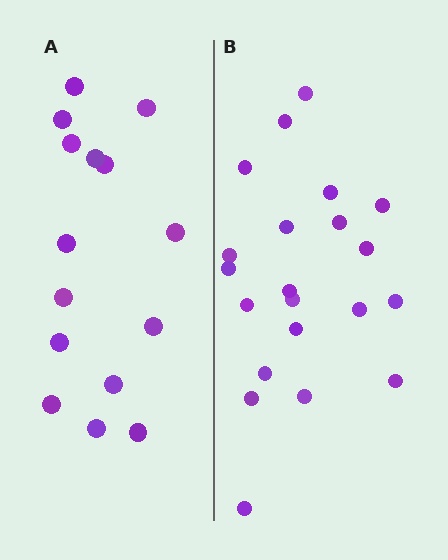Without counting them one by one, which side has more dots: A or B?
Region B (the right region) has more dots.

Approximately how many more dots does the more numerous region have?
Region B has about 6 more dots than region A.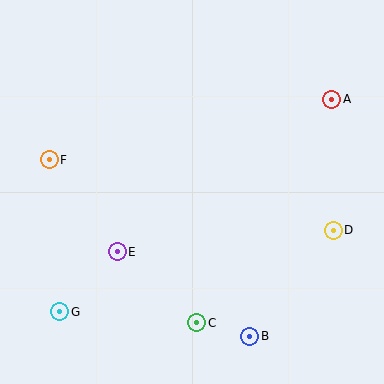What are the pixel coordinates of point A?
Point A is at (332, 99).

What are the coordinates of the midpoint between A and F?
The midpoint between A and F is at (191, 129).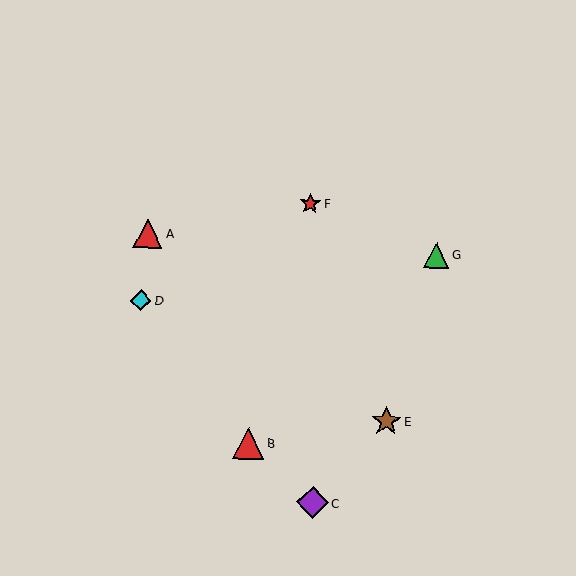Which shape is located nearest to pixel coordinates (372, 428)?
The brown star (labeled E) at (386, 421) is nearest to that location.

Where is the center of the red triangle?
The center of the red triangle is at (248, 443).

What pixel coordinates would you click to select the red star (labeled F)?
Click at (310, 204) to select the red star F.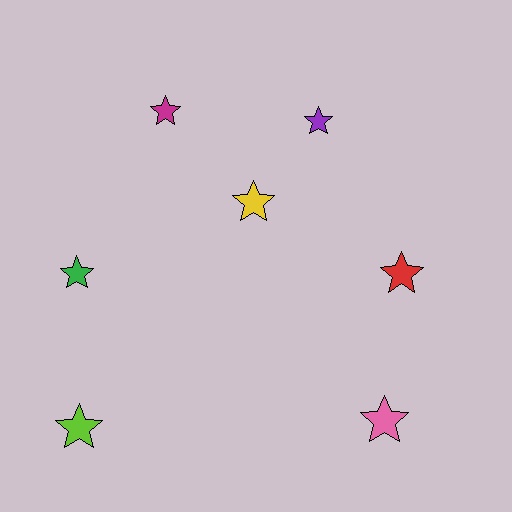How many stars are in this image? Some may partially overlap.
There are 7 stars.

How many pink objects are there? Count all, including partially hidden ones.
There is 1 pink object.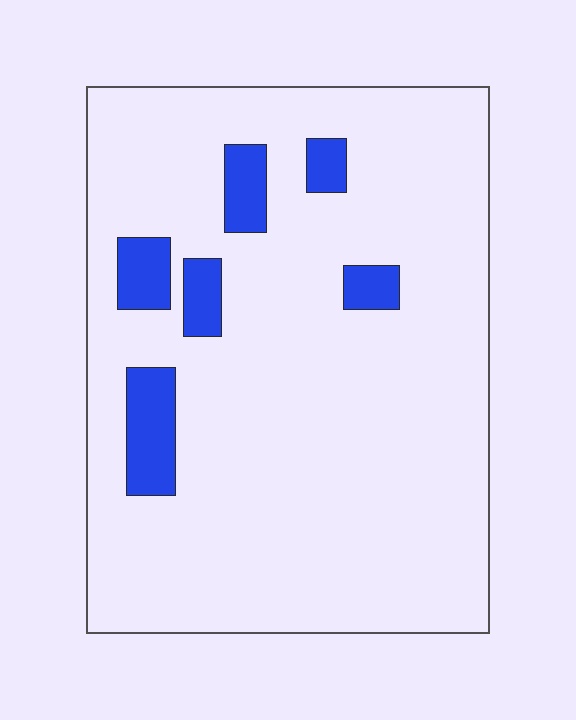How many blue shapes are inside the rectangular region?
6.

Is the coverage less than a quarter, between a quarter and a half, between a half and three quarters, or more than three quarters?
Less than a quarter.